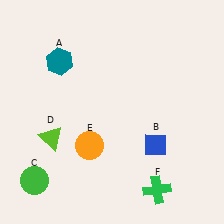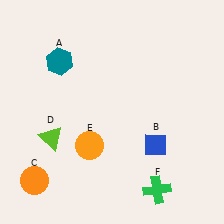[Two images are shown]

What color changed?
The circle (C) changed from green in Image 1 to orange in Image 2.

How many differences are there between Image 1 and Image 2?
There is 1 difference between the two images.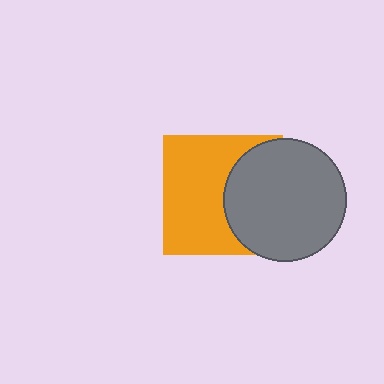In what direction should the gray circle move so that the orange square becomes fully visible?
The gray circle should move right. That is the shortest direction to clear the overlap and leave the orange square fully visible.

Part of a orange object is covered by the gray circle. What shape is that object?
It is a square.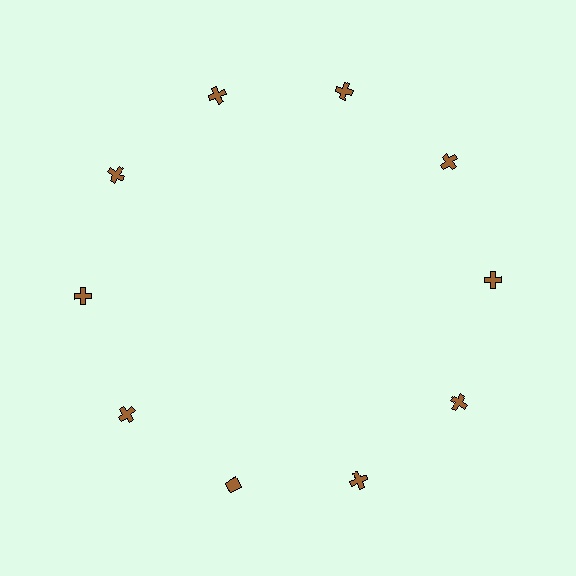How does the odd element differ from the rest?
It has a different shape: diamond instead of cross.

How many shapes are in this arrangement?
There are 10 shapes arranged in a ring pattern.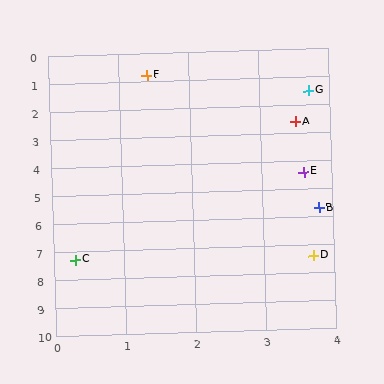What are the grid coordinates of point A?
Point A is at approximately (3.5, 2.6).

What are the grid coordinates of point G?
Point G is at approximately (3.7, 1.5).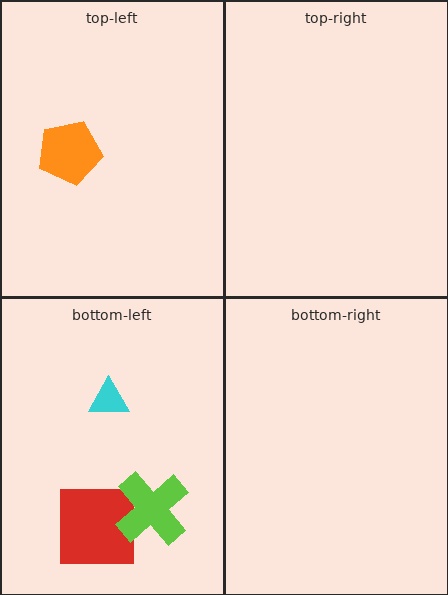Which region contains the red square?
The bottom-left region.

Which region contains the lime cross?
The bottom-left region.